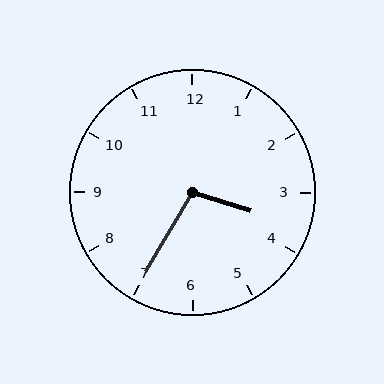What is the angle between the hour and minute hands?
Approximately 102 degrees.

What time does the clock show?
3:35.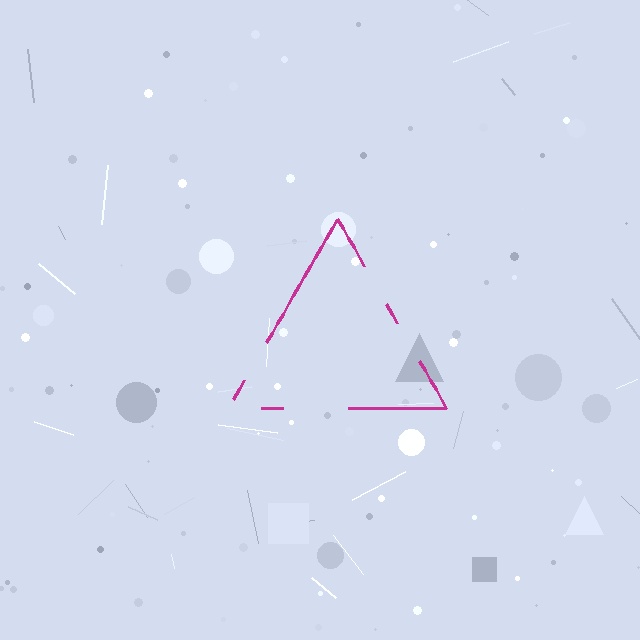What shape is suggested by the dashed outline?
The dashed outline suggests a triangle.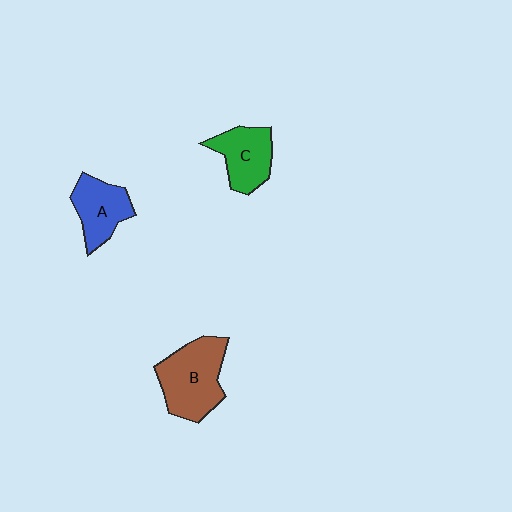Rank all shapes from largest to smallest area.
From largest to smallest: B (brown), C (green), A (blue).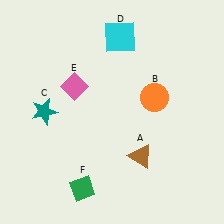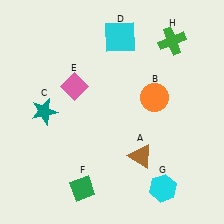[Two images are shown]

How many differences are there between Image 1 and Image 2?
There are 2 differences between the two images.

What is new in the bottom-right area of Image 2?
A cyan hexagon (G) was added in the bottom-right area of Image 2.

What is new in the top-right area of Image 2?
A green cross (H) was added in the top-right area of Image 2.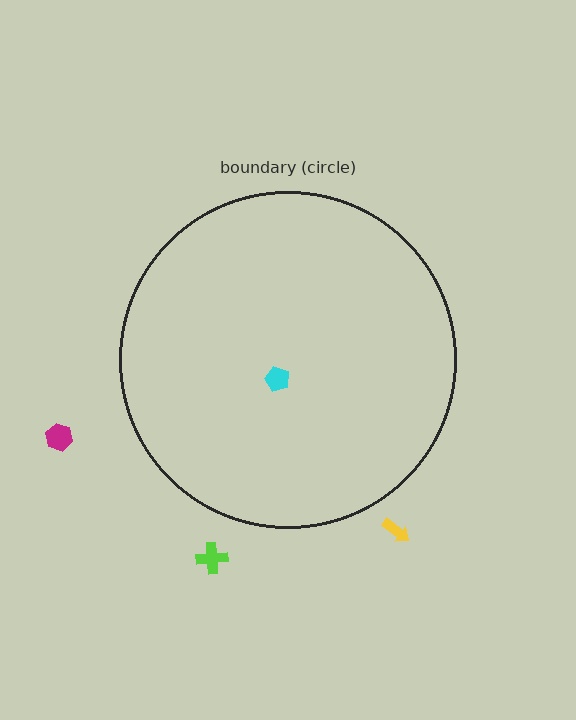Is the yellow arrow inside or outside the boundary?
Outside.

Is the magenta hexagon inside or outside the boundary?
Outside.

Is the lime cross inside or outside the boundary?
Outside.